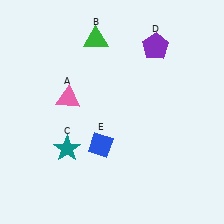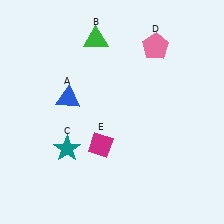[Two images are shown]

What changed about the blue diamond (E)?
In Image 1, E is blue. In Image 2, it changed to magenta.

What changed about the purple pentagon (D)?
In Image 1, D is purple. In Image 2, it changed to pink.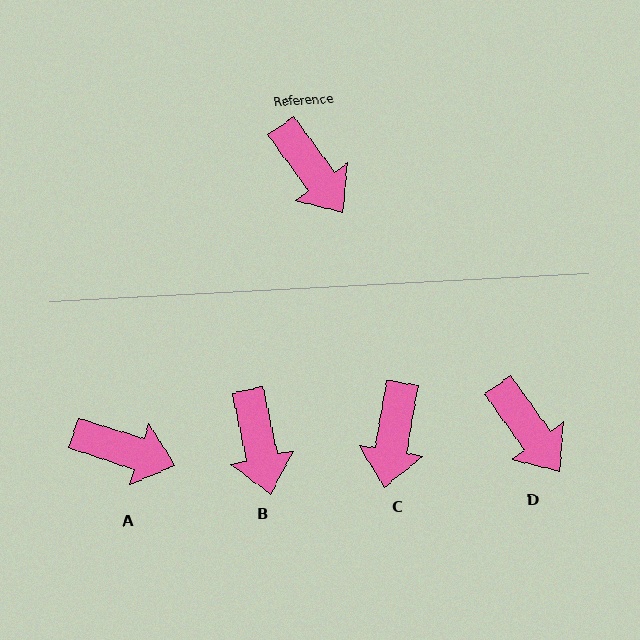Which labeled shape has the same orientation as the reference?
D.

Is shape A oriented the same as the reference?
No, it is off by about 37 degrees.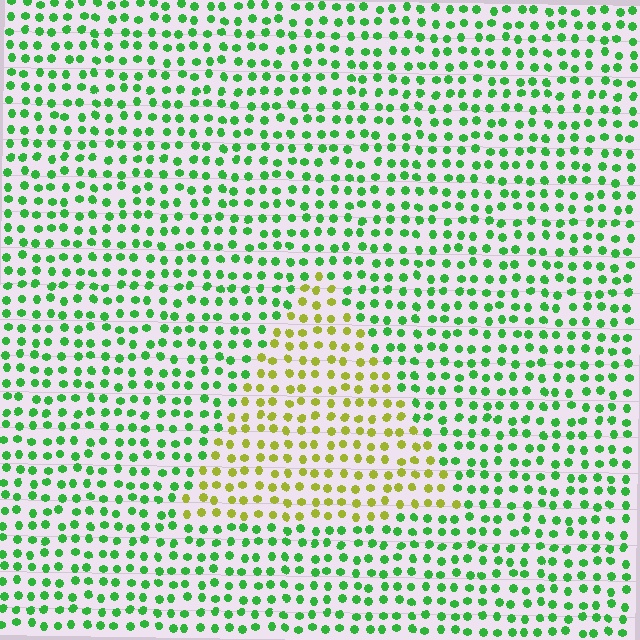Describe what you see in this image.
The image is filled with small green elements in a uniform arrangement. A triangle-shaped region is visible where the elements are tinted to a slightly different hue, forming a subtle color boundary.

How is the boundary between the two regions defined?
The boundary is defined purely by a slight shift in hue (about 55 degrees). Spacing, size, and orientation are identical on both sides.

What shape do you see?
I see a triangle.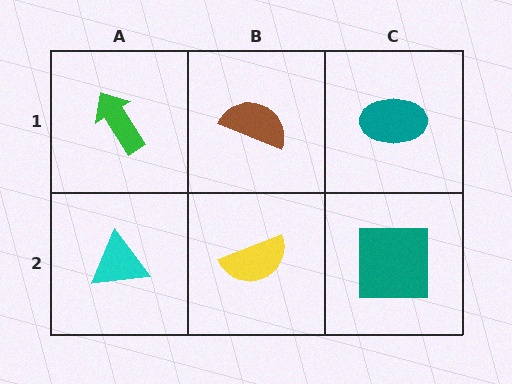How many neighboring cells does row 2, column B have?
3.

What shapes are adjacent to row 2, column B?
A brown semicircle (row 1, column B), a cyan triangle (row 2, column A), a teal square (row 2, column C).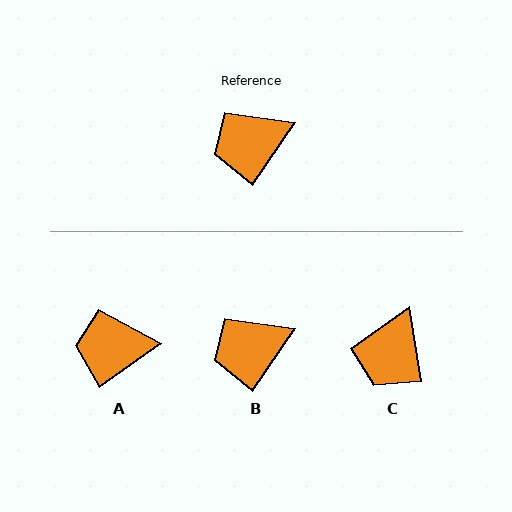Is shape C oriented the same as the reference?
No, it is off by about 44 degrees.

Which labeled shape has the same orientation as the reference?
B.